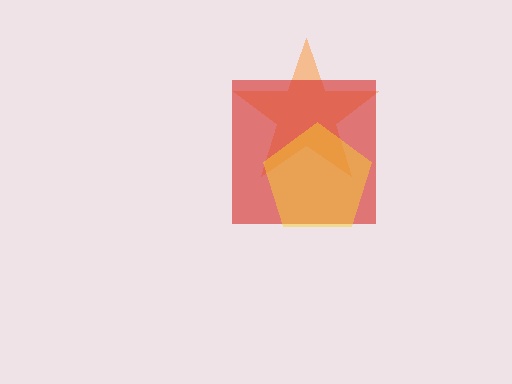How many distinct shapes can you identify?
There are 3 distinct shapes: an orange star, a red square, a yellow pentagon.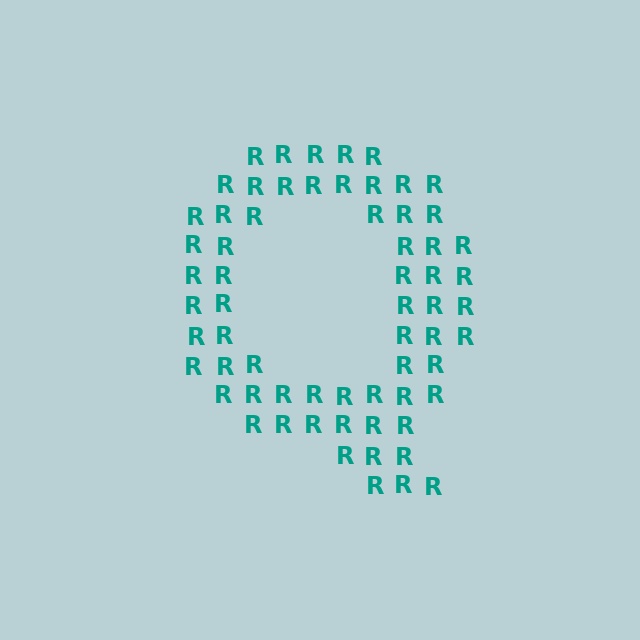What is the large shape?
The large shape is the letter Q.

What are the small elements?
The small elements are letter R's.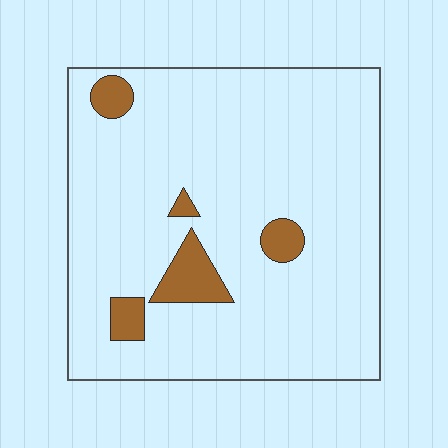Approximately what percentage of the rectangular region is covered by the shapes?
Approximately 10%.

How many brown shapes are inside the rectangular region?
5.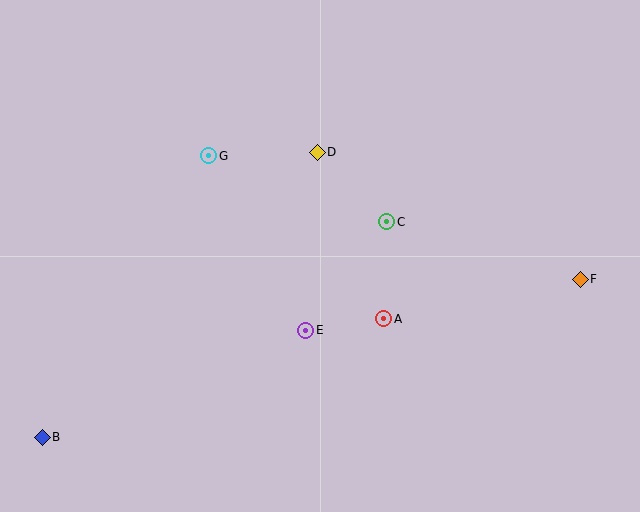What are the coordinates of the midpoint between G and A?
The midpoint between G and A is at (296, 237).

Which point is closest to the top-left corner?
Point G is closest to the top-left corner.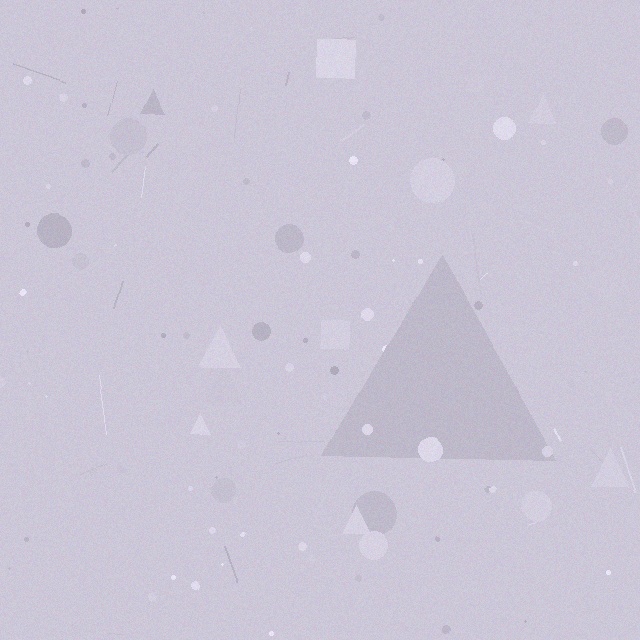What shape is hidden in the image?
A triangle is hidden in the image.